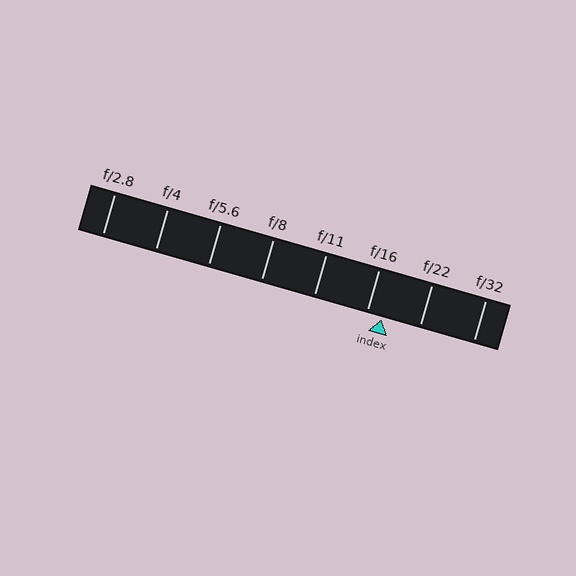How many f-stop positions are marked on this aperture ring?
There are 8 f-stop positions marked.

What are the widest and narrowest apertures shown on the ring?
The widest aperture shown is f/2.8 and the narrowest is f/32.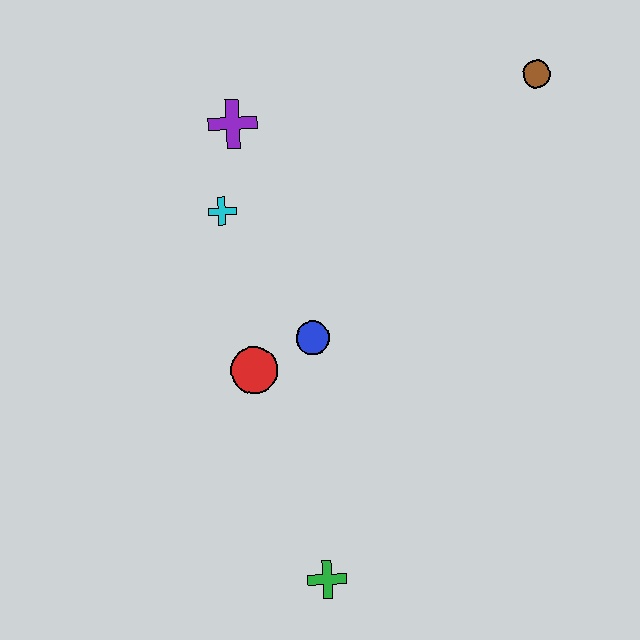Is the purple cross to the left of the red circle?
Yes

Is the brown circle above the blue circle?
Yes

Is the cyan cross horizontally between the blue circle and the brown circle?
No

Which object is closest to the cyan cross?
The purple cross is closest to the cyan cross.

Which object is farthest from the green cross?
The brown circle is farthest from the green cross.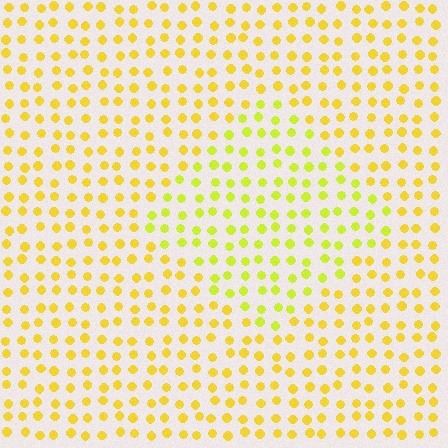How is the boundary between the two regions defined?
The boundary is defined purely by a slight shift in hue (about 22 degrees). Spacing, size, and orientation are identical on both sides.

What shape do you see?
I see a diamond.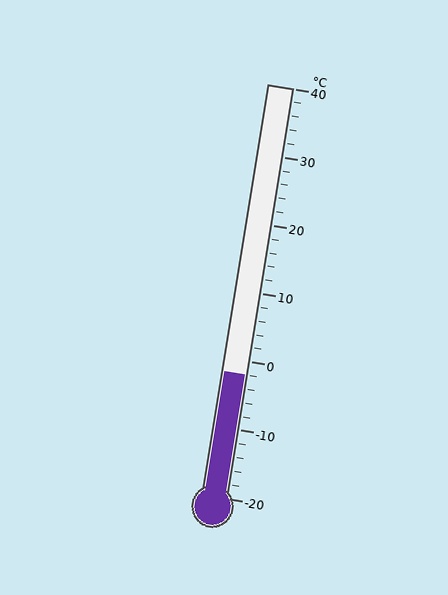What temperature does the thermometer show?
The thermometer shows approximately -2°C.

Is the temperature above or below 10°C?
The temperature is below 10°C.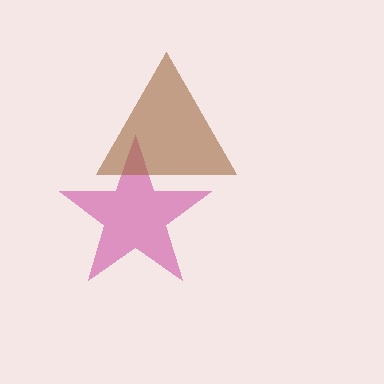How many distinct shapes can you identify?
There are 2 distinct shapes: a magenta star, a brown triangle.